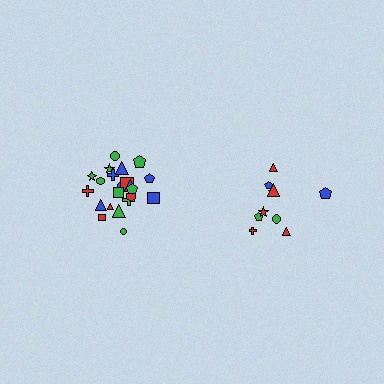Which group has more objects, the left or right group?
The left group.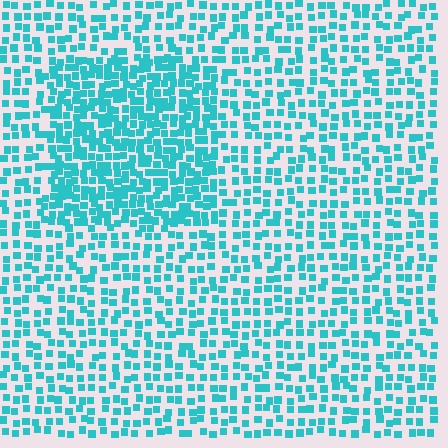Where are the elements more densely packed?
The elements are more densely packed inside the rectangle boundary.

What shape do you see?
I see a rectangle.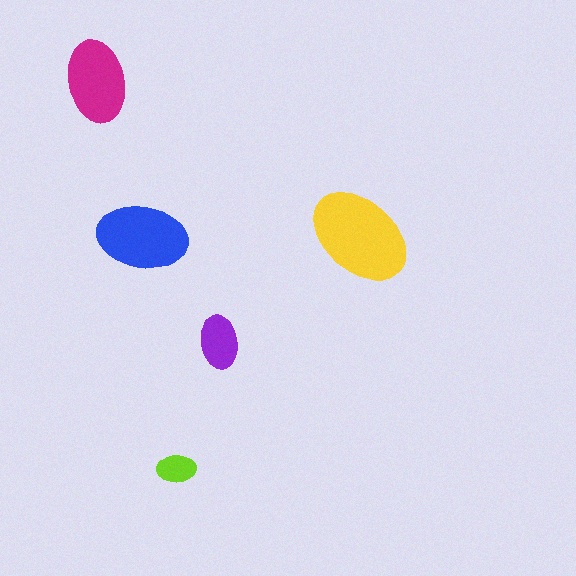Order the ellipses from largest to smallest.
the yellow one, the blue one, the magenta one, the purple one, the lime one.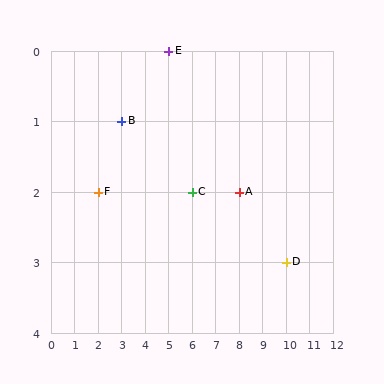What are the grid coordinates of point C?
Point C is at grid coordinates (6, 2).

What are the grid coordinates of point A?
Point A is at grid coordinates (8, 2).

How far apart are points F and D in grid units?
Points F and D are 8 columns and 1 row apart (about 8.1 grid units diagonally).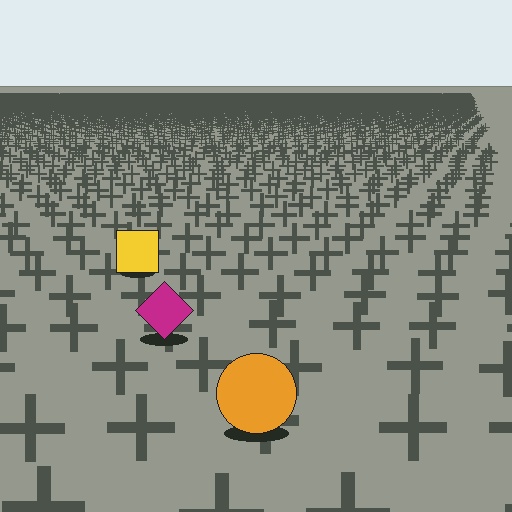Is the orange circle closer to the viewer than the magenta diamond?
Yes. The orange circle is closer — you can tell from the texture gradient: the ground texture is coarser near it.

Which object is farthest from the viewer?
The yellow square is farthest from the viewer. It appears smaller and the ground texture around it is denser.